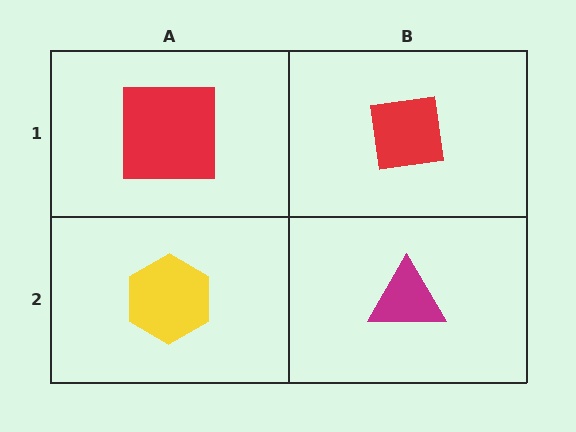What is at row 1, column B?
A red square.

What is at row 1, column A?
A red square.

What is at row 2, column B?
A magenta triangle.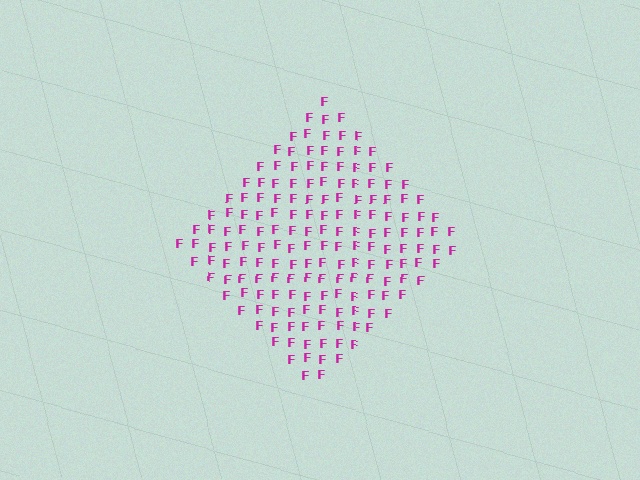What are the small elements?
The small elements are letter F's.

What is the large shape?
The large shape is a diamond.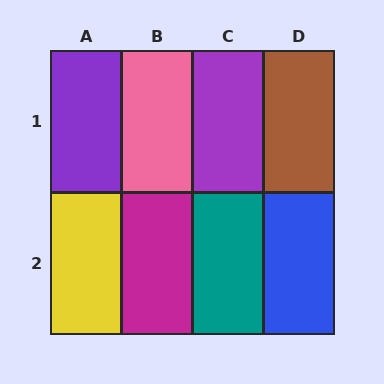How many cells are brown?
1 cell is brown.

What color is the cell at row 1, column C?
Purple.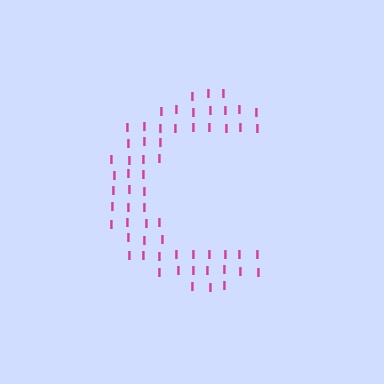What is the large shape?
The large shape is the letter C.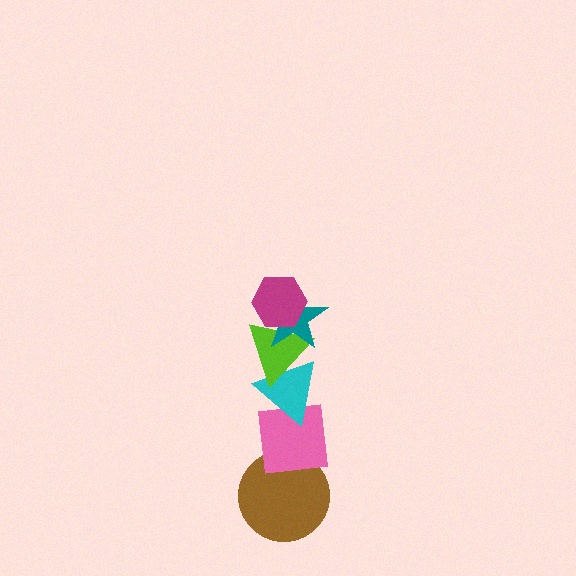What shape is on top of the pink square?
The cyan triangle is on top of the pink square.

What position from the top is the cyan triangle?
The cyan triangle is 4th from the top.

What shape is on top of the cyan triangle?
The lime triangle is on top of the cyan triangle.